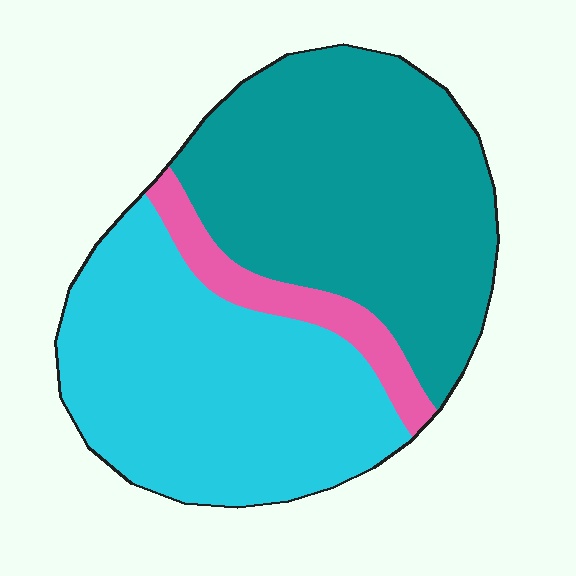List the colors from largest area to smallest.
From largest to smallest: teal, cyan, pink.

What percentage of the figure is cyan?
Cyan covers 43% of the figure.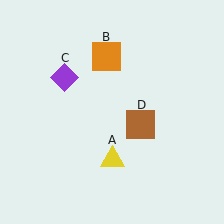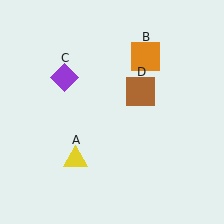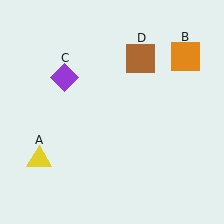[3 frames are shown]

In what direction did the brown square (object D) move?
The brown square (object D) moved up.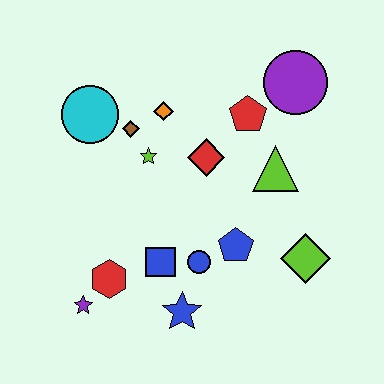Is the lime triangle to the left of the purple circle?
Yes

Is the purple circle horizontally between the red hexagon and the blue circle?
No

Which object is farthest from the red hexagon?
The purple circle is farthest from the red hexagon.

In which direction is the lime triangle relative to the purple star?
The lime triangle is to the right of the purple star.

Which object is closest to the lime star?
The brown diamond is closest to the lime star.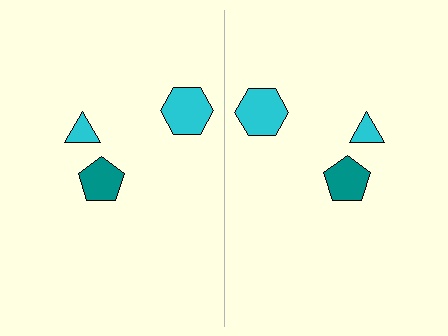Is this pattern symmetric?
Yes, this pattern has bilateral (reflection) symmetry.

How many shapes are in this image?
There are 6 shapes in this image.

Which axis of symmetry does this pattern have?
The pattern has a vertical axis of symmetry running through the center of the image.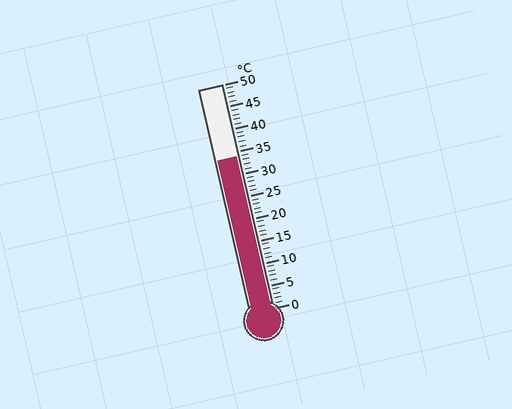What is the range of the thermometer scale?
The thermometer scale ranges from 0°C to 50°C.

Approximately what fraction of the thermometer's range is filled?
The thermometer is filled to approximately 70% of its range.